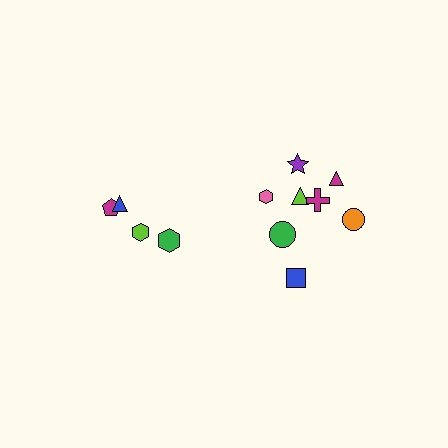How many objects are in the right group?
There are 8 objects.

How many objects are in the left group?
There are 4 objects.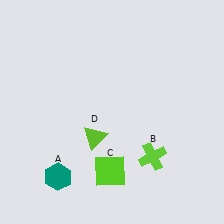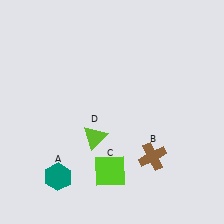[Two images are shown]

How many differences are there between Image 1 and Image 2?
There is 1 difference between the two images.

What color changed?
The cross (B) changed from lime in Image 1 to brown in Image 2.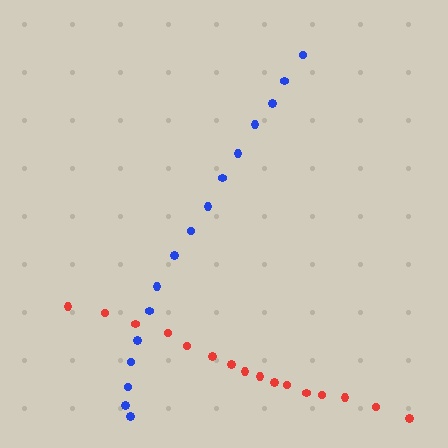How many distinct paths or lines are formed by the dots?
There are 2 distinct paths.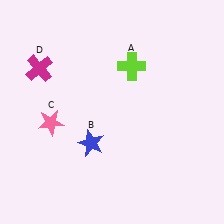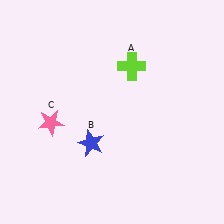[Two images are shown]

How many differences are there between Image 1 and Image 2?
There is 1 difference between the two images.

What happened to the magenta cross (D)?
The magenta cross (D) was removed in Image 2. It was in the top-left area of Image 1.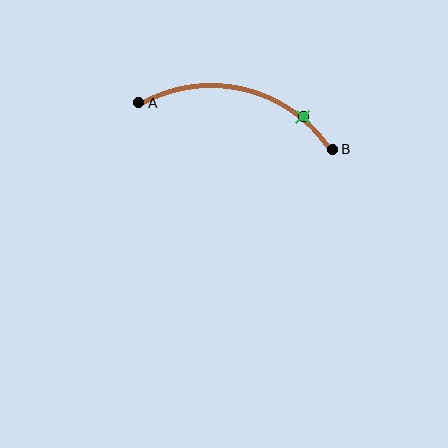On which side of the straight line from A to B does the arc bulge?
The arc bulges above the straight line connecting A and B.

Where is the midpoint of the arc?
The arc midpoint is the point on the curve farthest from the straight line joining A and B. It sits above that line.